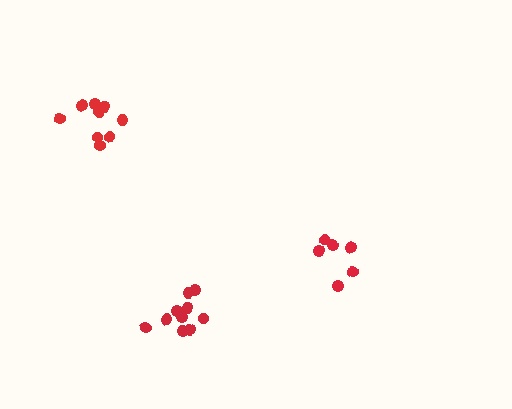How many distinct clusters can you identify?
There are 3 distinct clusters.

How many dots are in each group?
Group 1: 10 dots, Group 2: 9 dots, Group 3: 6 dots (25 total).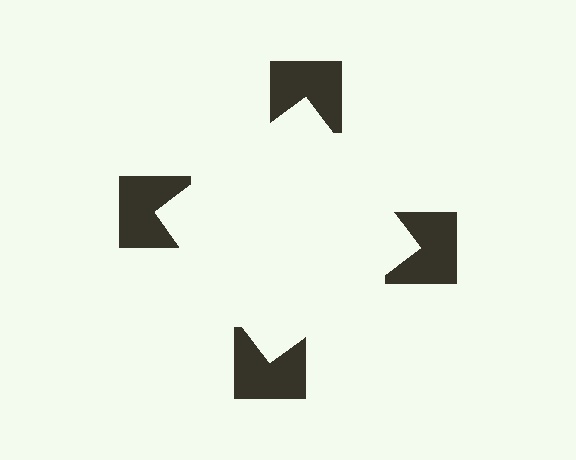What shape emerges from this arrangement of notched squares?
An illusory square — its edges are inferred from the aligned wedge cuts in the notched squares, not physically drawn.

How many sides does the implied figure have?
4 sides.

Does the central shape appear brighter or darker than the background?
It typically appears slightly brighter than the background, even though no actual brightness change is drawn.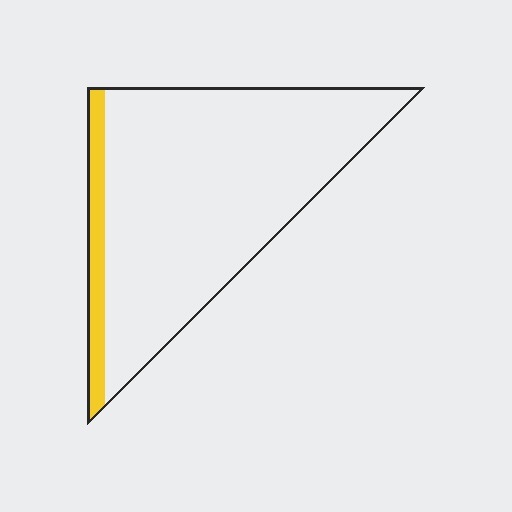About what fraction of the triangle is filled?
About one tenth (1/10).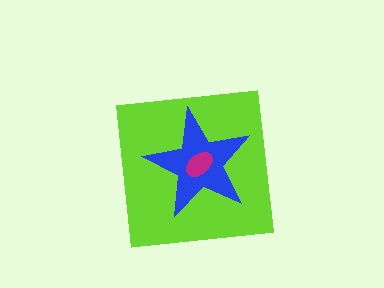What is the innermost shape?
The magenta ellipse.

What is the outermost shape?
The lime square.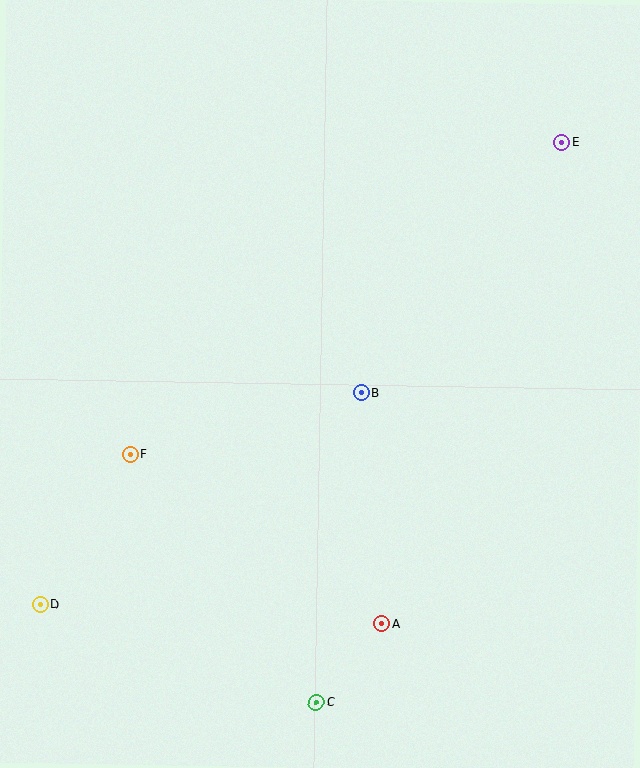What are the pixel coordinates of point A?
Point A is at (382, 624).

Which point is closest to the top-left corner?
Point F is closest to the top-left corner.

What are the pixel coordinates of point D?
Point D is at (40, 605).